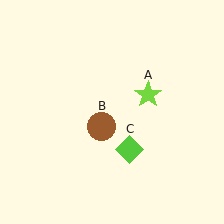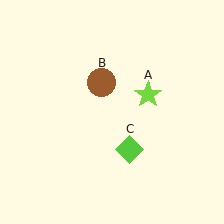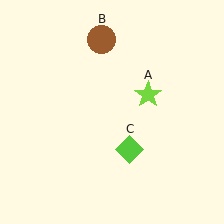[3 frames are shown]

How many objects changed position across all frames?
1 object changed position: brown circle (object B).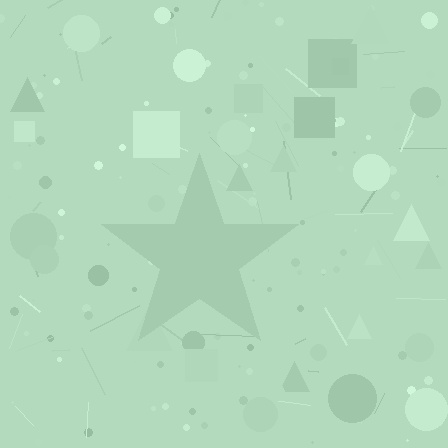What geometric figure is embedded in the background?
A star is embedded in the background.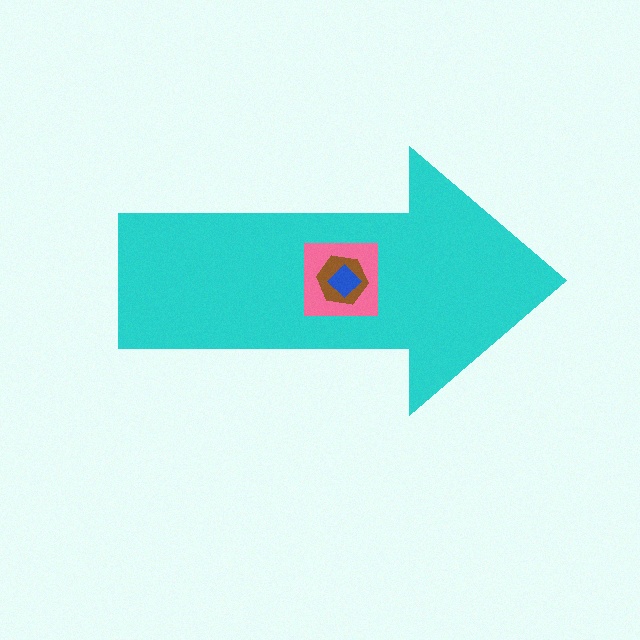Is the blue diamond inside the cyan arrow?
Yes.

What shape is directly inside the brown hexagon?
The blue diamond.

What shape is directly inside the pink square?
The brown hexagon.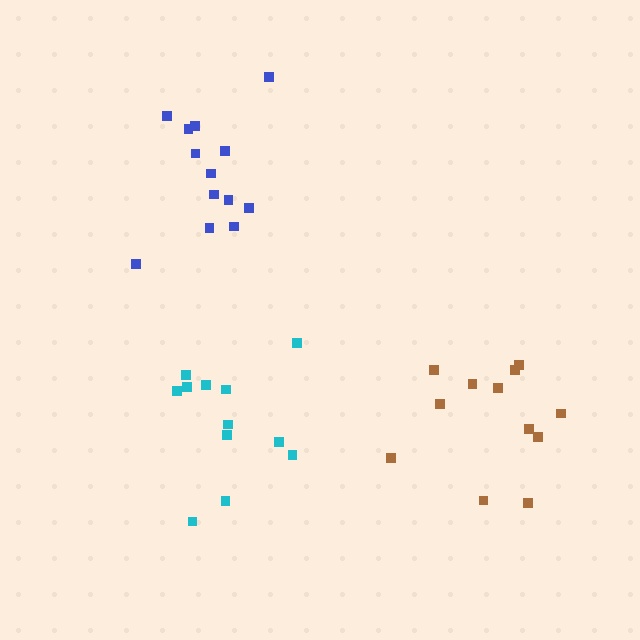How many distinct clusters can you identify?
There are 3 distinct clusters.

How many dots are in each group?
Group 1: 13 dots, Group 2: 12 dots, Group 3: 12 dots (37 total).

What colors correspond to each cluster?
The clusters are colored: blue, brown, cyan.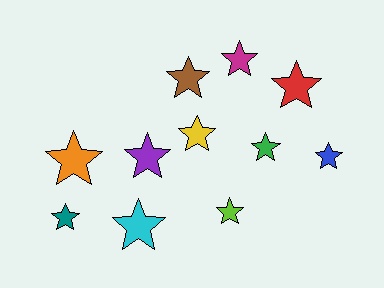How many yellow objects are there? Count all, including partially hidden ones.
There is 1 yellow object.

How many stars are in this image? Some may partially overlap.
There are 11 stars.